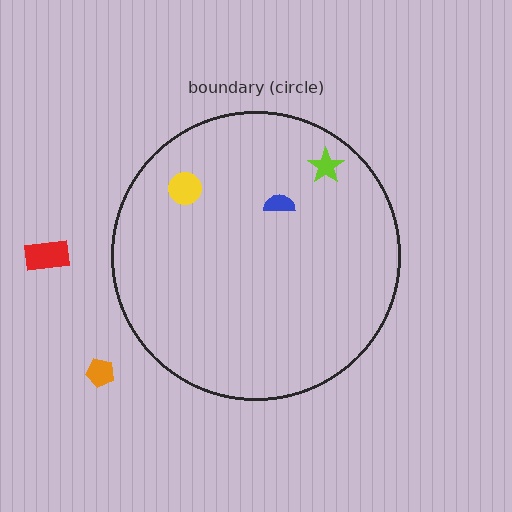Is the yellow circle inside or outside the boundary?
Inside.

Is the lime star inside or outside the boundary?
Inside.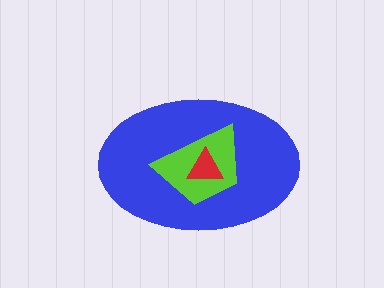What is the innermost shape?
The red triangle.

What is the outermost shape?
The blue ellipse.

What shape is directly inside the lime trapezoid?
The red triangle.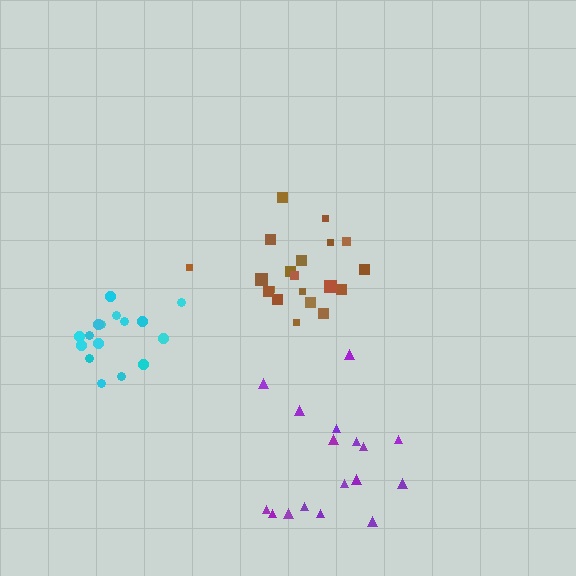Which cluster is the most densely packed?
Cyan.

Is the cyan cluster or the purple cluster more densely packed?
Cyan.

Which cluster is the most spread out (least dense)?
Purple.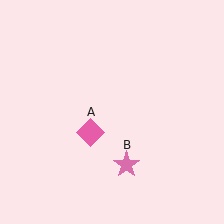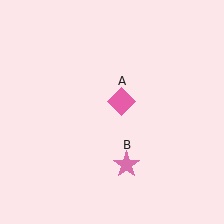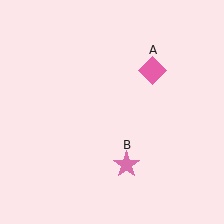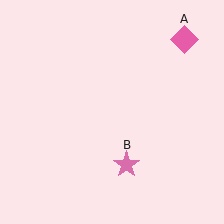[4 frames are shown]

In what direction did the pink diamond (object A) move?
The pink diamond (object A) moved up and to the right.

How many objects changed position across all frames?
1 object changed position: pink diamond (object A).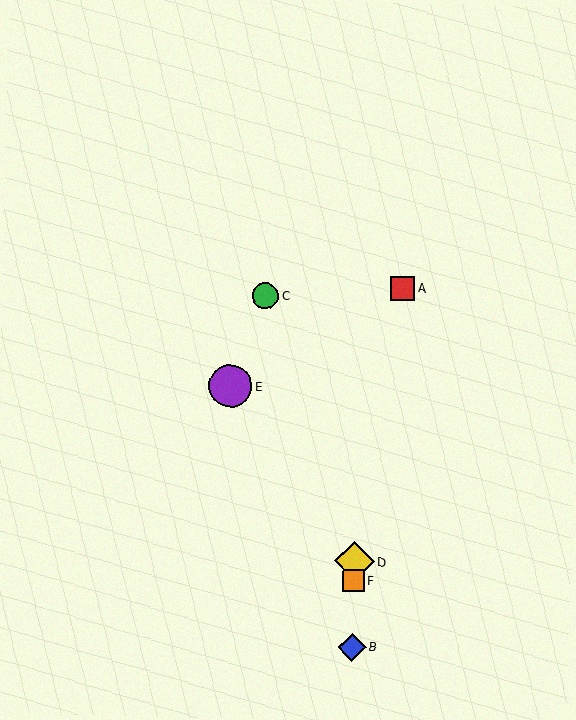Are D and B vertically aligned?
Yes, both are at x≈354.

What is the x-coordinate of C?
Object C is at x≈265.